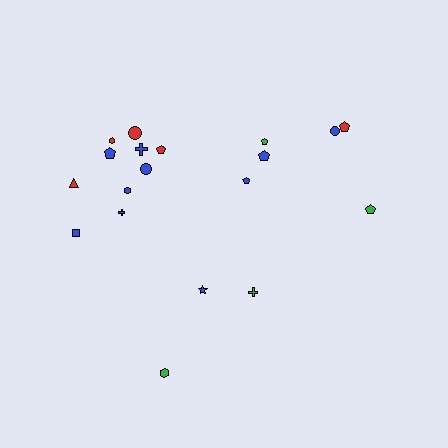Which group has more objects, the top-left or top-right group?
The top-left group.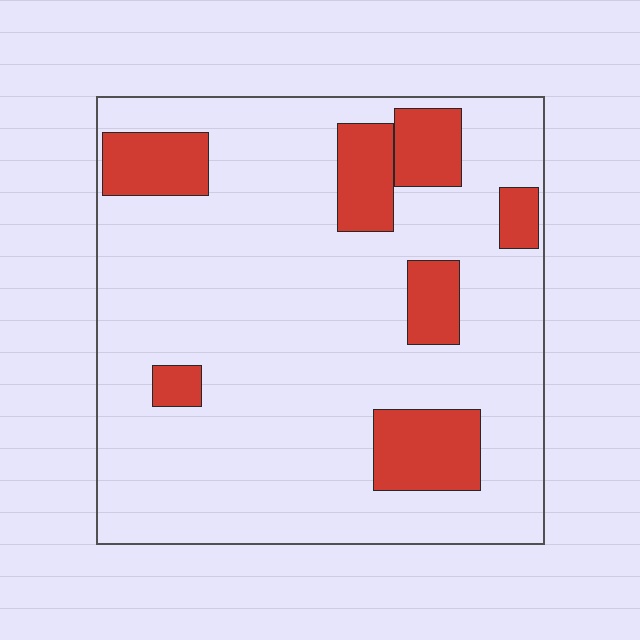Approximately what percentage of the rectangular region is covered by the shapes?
Approximately 20%.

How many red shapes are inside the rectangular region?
7.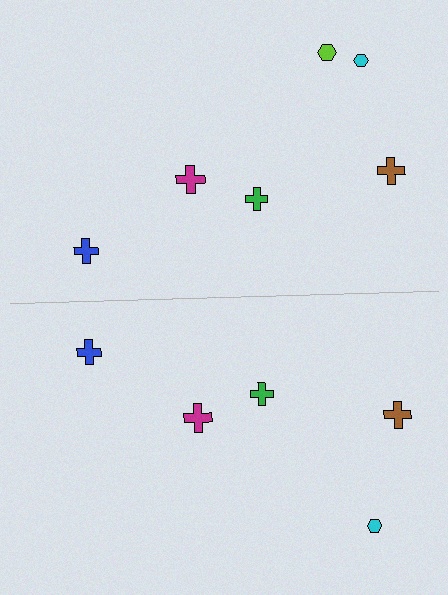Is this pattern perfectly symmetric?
No, the pattern is not perfectly symmetric. A lime hexagon is missing from the bottom side.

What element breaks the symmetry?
A lime hexagon is missing from the bottom side.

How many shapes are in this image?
There are 11 shapes in this image.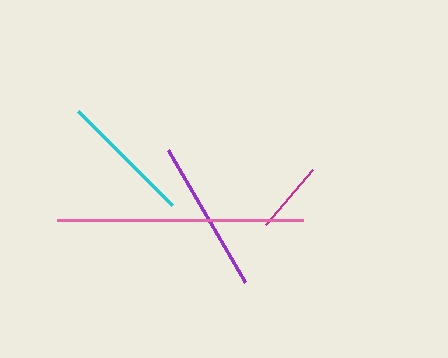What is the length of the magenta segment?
The magenta segment is approximately 72 pixels long.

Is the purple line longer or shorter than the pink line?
The pink line is longer than the purple line.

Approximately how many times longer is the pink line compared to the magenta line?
The pink line is approximately 3.4 times the length of the magenta line.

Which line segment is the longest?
The pink line is the longest at approximately 246 pixels.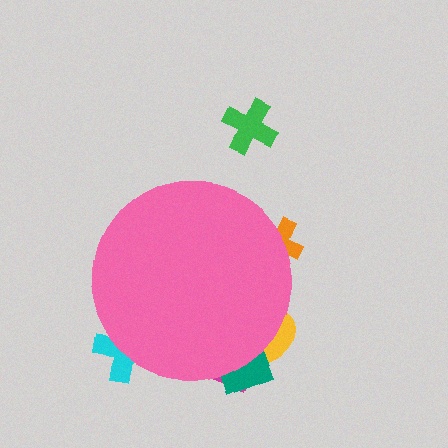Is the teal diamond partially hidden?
Yes, the teal diamond is partially hidden behind the pink circle.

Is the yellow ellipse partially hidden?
Yes, the yellow ellipse is partially hidden behind the pink circle.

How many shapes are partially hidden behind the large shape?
5 shapes are partially hidden.